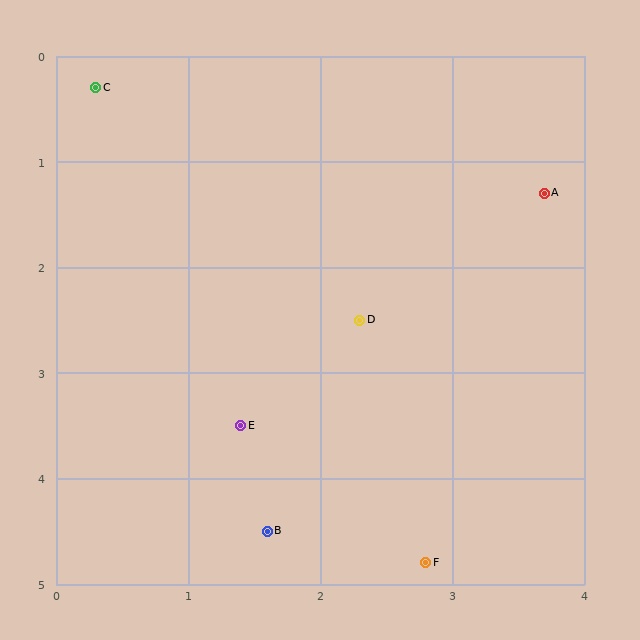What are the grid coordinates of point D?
Point D is at approximately (2.3, 2.5).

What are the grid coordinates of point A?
Point A is at approximately (3.7, 1.3).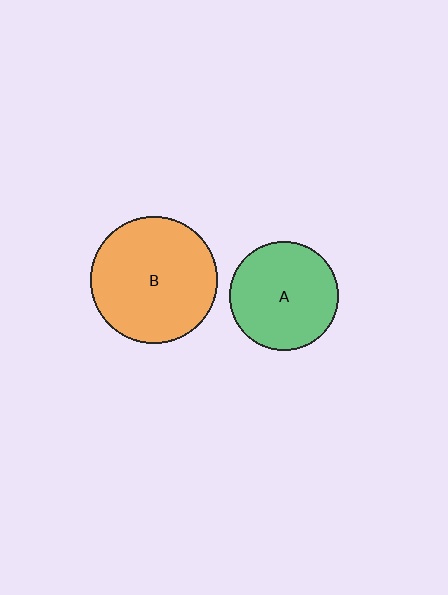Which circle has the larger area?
Circle B (orange).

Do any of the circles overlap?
No, none of the circles overlap.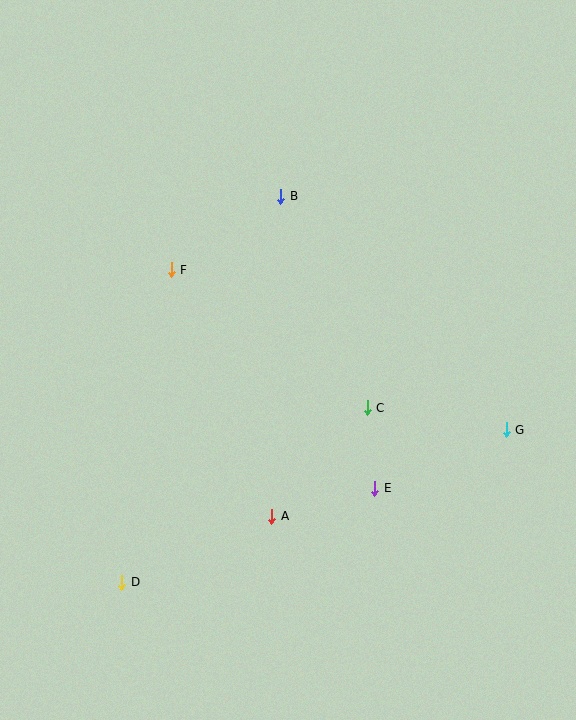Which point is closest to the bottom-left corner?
Point D is closest to the bottom-left corner.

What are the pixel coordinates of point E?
Point E is at (375, 488).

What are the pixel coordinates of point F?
Point F is at (171, 270).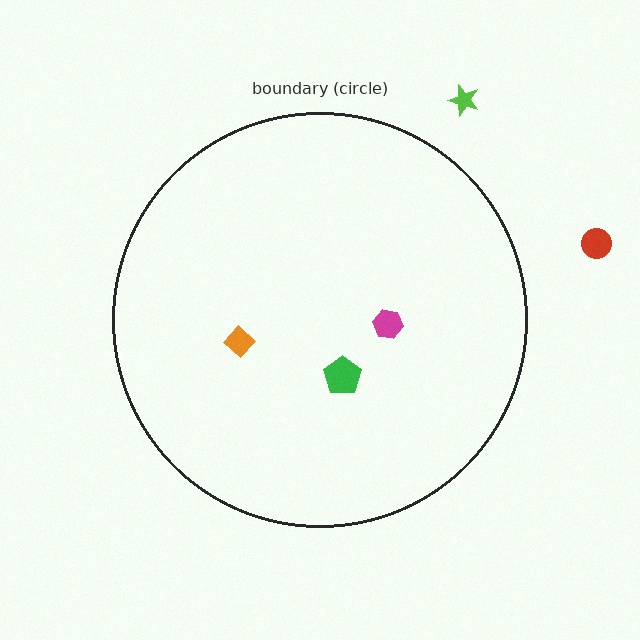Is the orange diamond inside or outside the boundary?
Inside.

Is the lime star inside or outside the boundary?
Outside.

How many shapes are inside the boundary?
3 inside, 2 outside.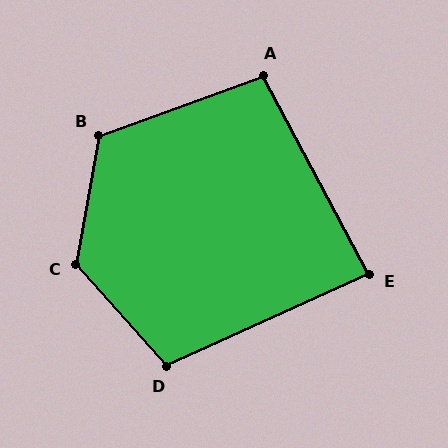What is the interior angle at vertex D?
Approximately 107 degrees (obtuse).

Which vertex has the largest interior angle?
C, at approximately 128 degrees.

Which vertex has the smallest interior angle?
E, at approximately 87 degrees.